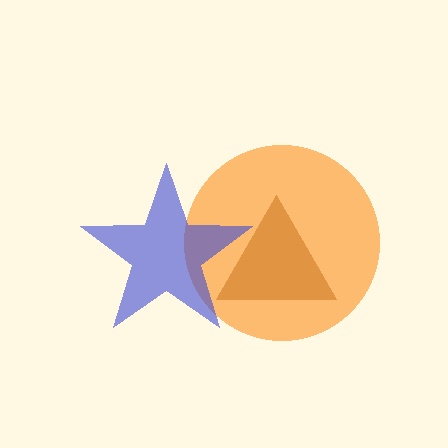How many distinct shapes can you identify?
There are 3 distinct shapes: a brown triangle, an orange circle, a blue star.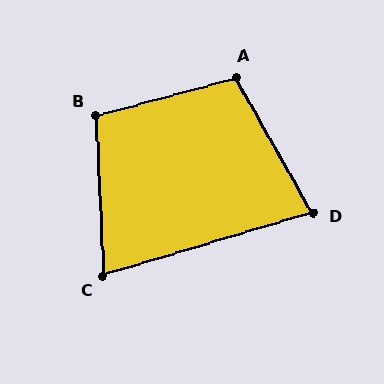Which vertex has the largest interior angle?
A, at approximately 104 degrees.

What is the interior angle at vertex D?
Approximately 77 degrees (acute).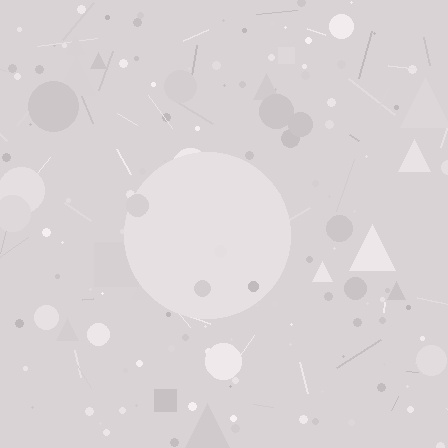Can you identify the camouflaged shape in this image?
The camouflaged shape is a circle.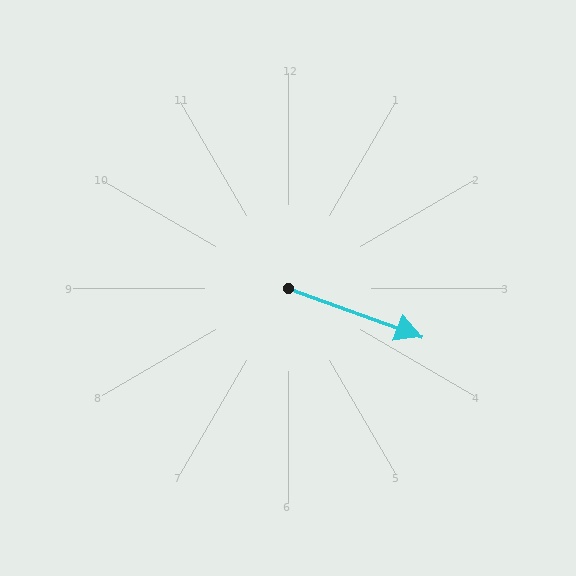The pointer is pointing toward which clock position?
Roughly 4 o'clock.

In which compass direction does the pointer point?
East.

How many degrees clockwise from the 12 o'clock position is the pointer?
Approximately 110 degrees.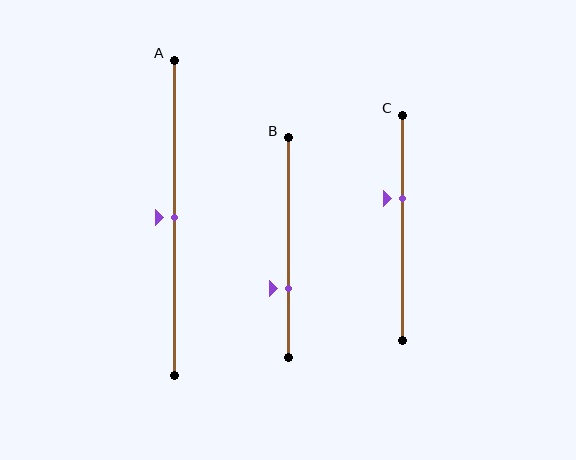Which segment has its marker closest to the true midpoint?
Segment A has its marker closest to the true midpoint.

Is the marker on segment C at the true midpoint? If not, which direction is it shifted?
No, the marker on segment C is shifted upward by about 13% of the segment length.